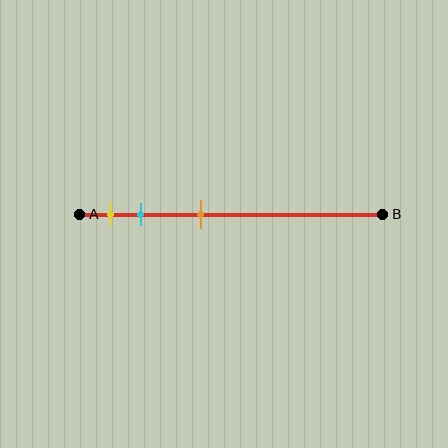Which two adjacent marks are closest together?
The yellow and cyan marks are the closest adjacent pair.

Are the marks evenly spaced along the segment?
No, the marks are not evenly spaced.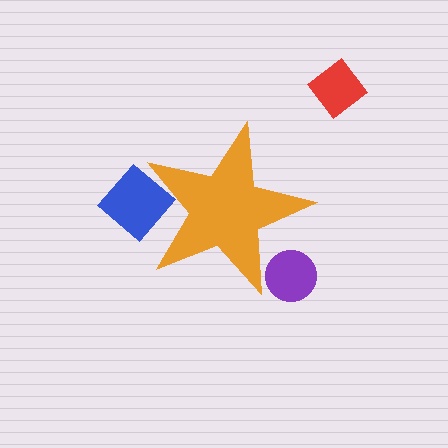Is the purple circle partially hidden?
Yes, the purple circle is partially hidden behind the orange star.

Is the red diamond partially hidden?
No, the red diamond is fully visible.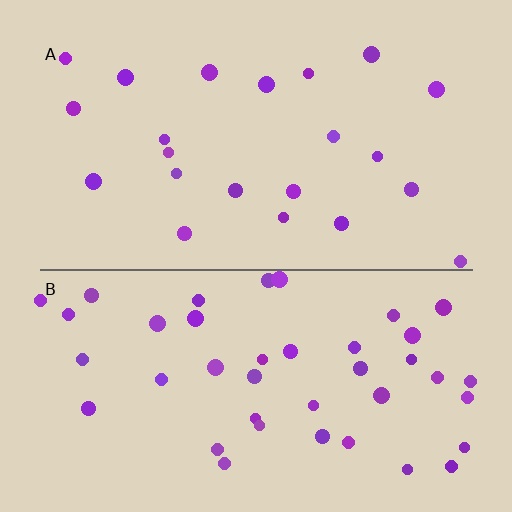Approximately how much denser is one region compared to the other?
Approximately 1.9× — region B over region A.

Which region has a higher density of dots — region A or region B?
B (the bottom).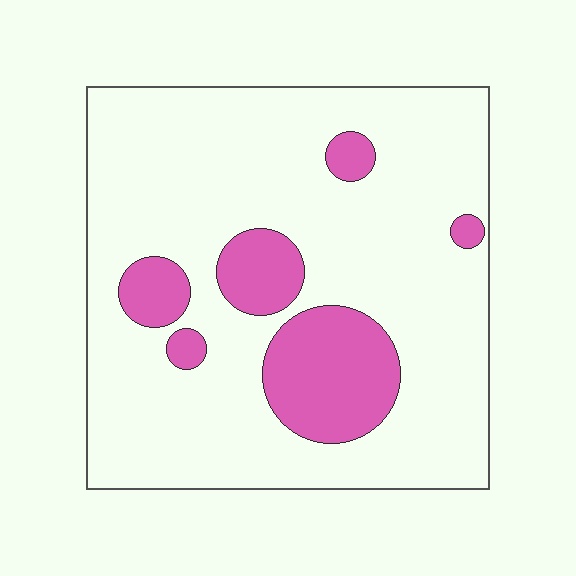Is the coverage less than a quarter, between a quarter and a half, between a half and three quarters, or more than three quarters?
Less than a quarter.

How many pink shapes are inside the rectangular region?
6.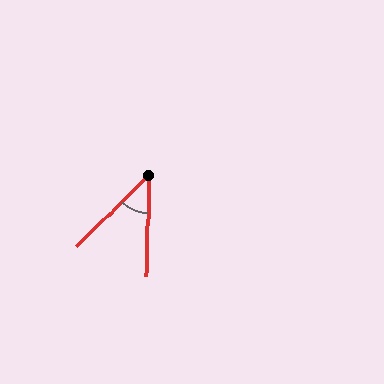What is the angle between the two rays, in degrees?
Approximately 44 degrees.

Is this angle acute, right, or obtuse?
It is acute.